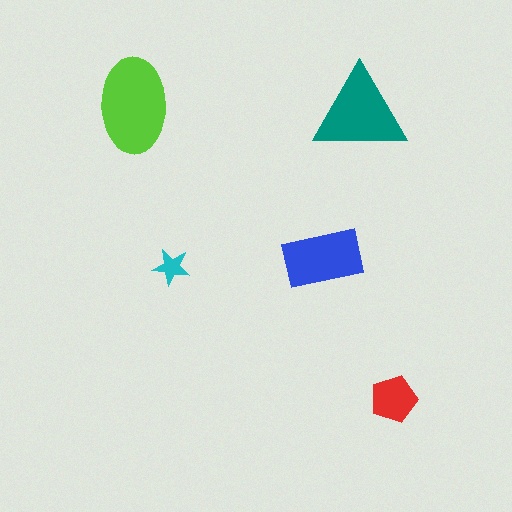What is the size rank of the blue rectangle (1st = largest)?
3rd.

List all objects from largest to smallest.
The lime ellipse, the teal triangle, the blue rectangle, the red pentagon, the cyan star.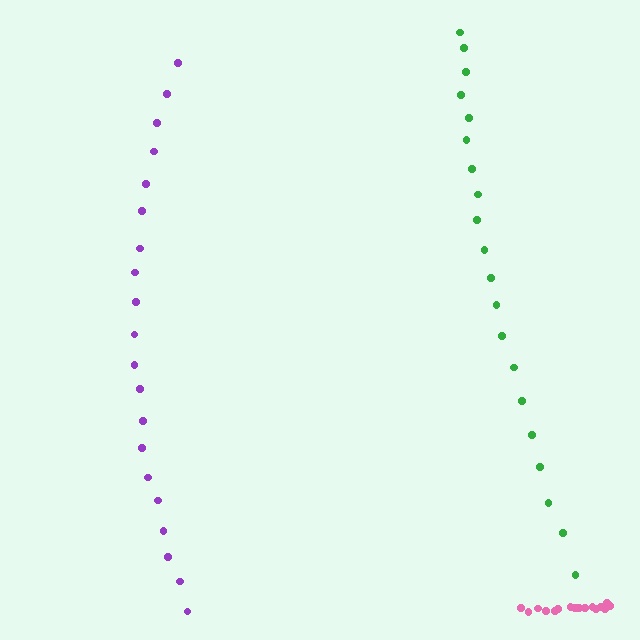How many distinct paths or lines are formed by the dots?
There are 3 distinct paths.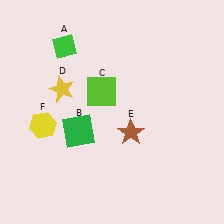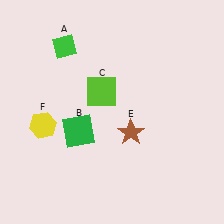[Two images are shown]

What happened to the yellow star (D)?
The yellow star (D) was removed in Image 2. It was in the top-left area of Image 1.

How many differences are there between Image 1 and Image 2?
There is 1 difference between the two images.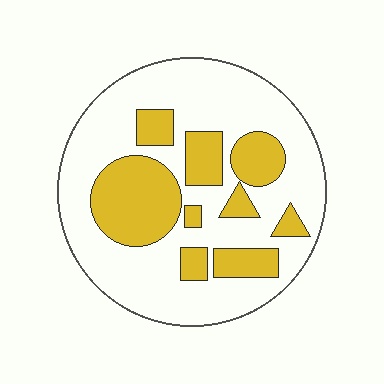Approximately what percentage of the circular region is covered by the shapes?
Approximately 30%.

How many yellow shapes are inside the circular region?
9.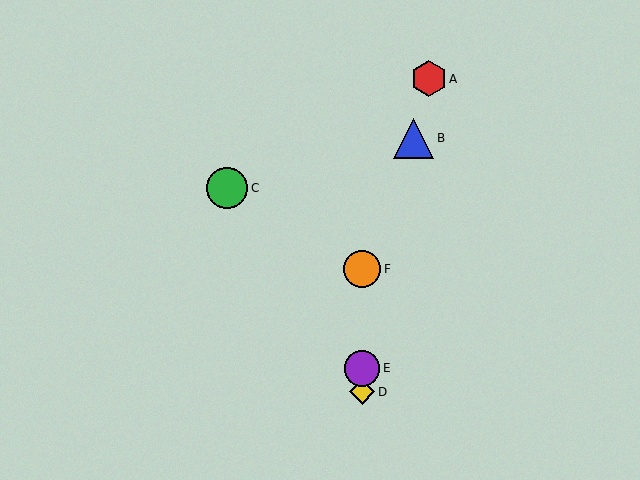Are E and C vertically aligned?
No, E is at x≈362 and C is at x≈227.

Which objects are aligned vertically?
Objects D, E, F are aligned vertically.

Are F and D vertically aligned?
Yes, both are at x≈362.